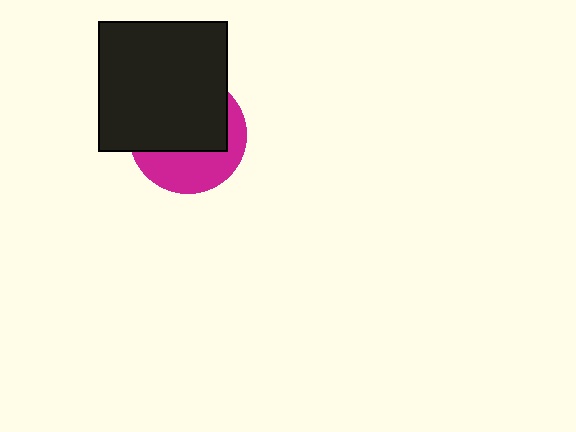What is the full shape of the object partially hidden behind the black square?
The partially hidden object is a magenta circle.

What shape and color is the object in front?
The object in front is a black square.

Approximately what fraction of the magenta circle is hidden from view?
Roughly 59% of the magenta circle is hidden behind the black square.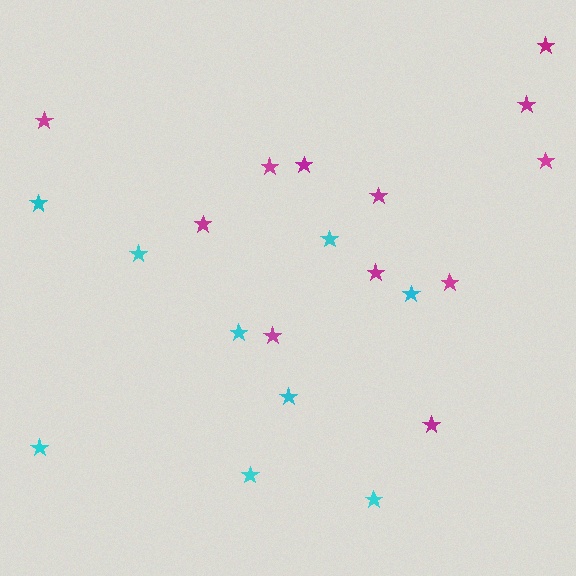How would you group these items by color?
There are 2 groups: one group of magenta stars (12) and one group of cyan stars (9).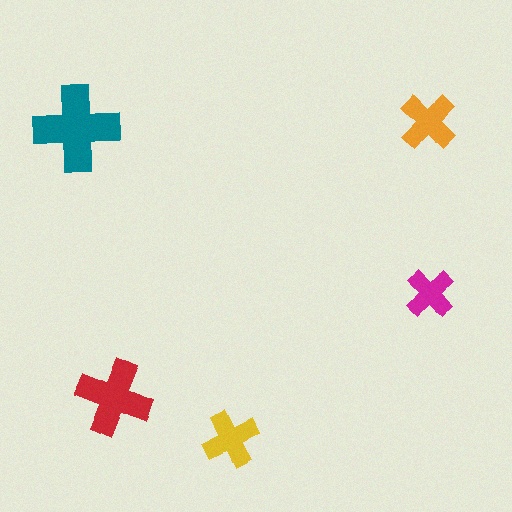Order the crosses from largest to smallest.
the teal one, the red one, the orange one, the yellow one, the magenta one.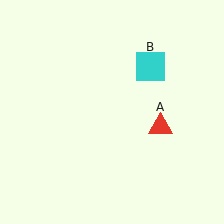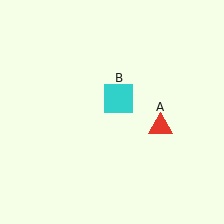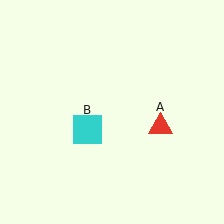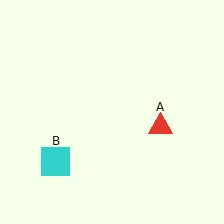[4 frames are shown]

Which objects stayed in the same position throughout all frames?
Red triangle (object A) remained stationary.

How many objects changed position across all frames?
1 object changed position: cyan square (object B).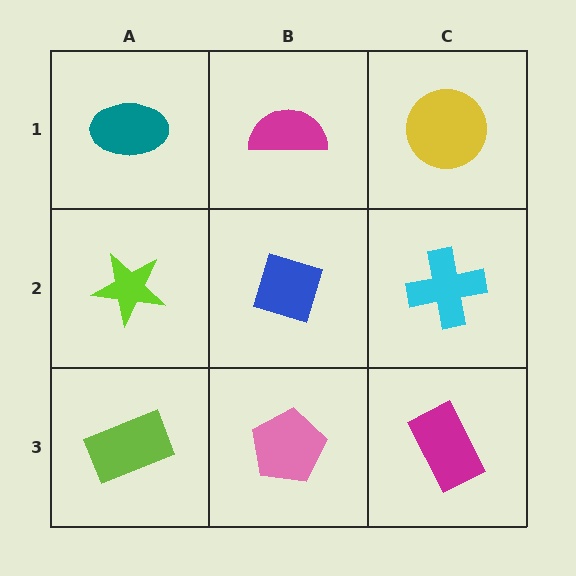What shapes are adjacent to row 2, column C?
A yellow circle (row 1, column C), a magenta rectangle (row 3, column C), a blue diamond (row 2, column B).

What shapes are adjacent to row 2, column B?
A magenta semicircle (row 1, column B), a pink pentagon (row 3, column B), a lime star (row 2, column A), a cyan cross (row 2, column C).